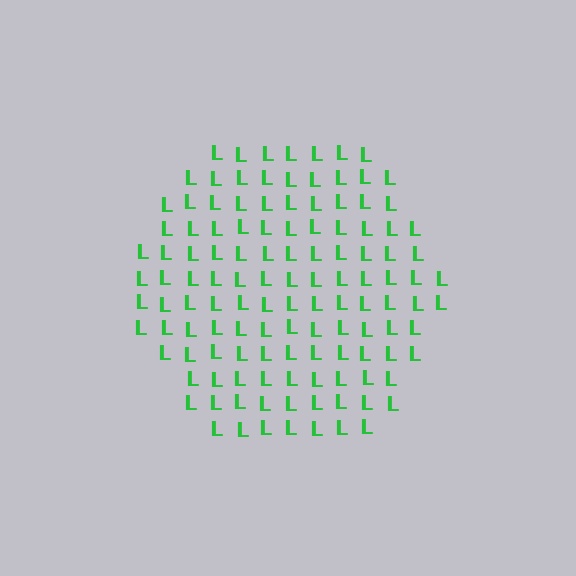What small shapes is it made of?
It is made of small letter L's.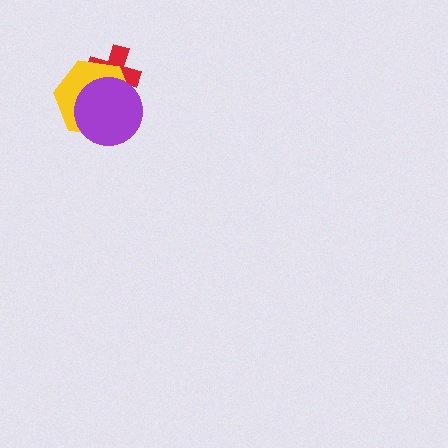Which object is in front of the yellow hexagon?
The purple circle is in front of the yellow hexagon.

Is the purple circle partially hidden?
No, no other shape covers it.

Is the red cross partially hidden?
Yes, it is partially covered by another shape.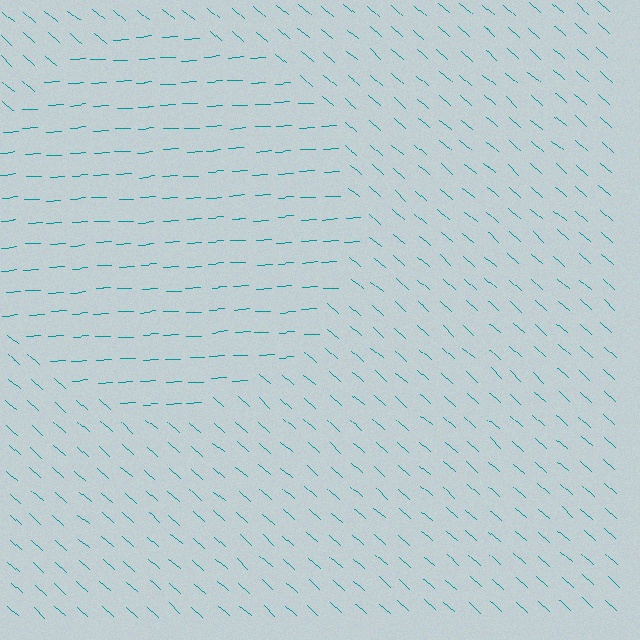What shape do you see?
I see a circle.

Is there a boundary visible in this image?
Yes, there is a texture boundary formed by a change in line orientation.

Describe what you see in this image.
The image is filled with small teal line segments. A circle region in the image has lines oriented differently from the surrounding lines, creating a visible texture boundary.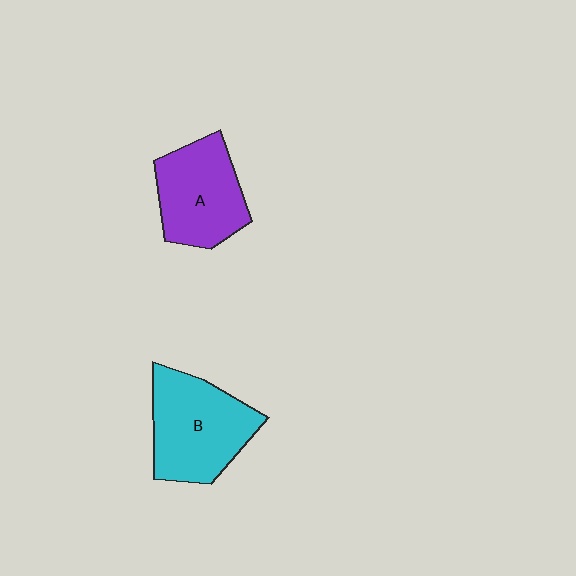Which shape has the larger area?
Shape B (cyan).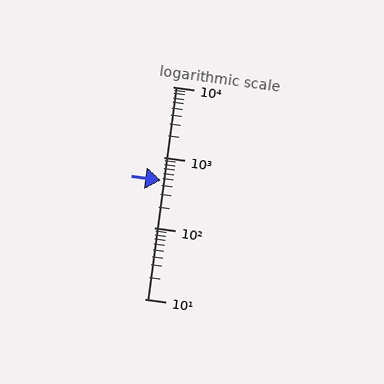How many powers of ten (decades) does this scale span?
The scale spans 3 decades, from 10 to 10000.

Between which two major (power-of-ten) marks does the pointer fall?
The pointer is between 100 and 1000.